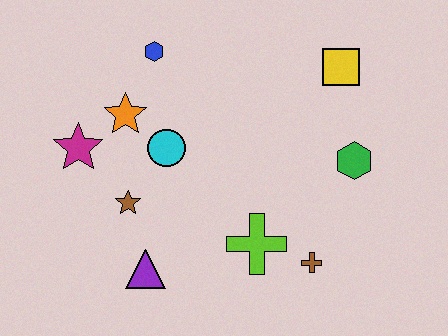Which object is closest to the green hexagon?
The yellow square is closest to the green hexagon.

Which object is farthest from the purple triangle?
The yellow square is farthest from the purple triangle.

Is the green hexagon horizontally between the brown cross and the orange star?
No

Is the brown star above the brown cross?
Yes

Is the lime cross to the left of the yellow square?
Yes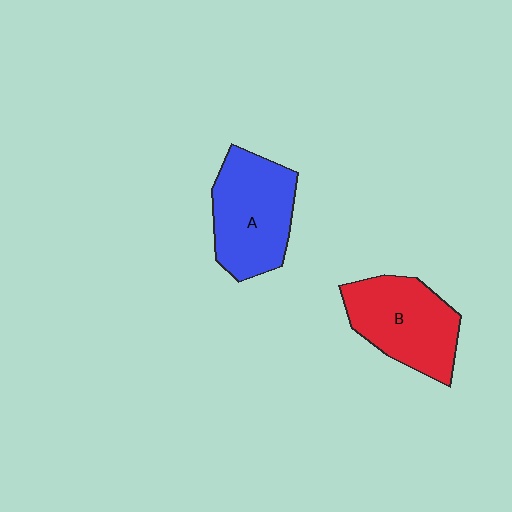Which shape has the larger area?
Shape A (blue).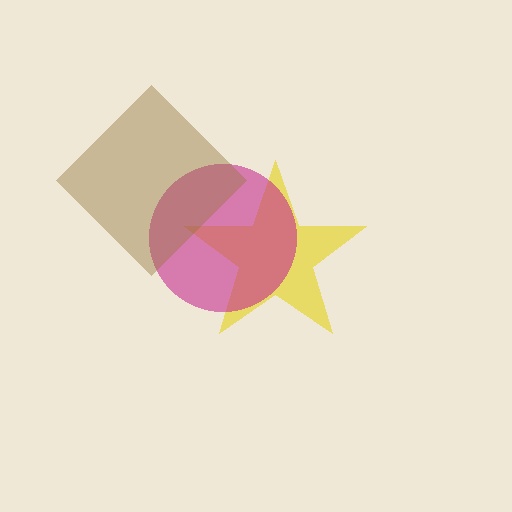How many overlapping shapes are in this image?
There are 3 overlapping shapes in the image.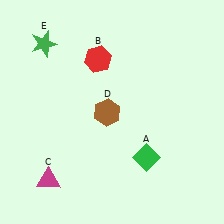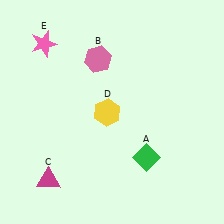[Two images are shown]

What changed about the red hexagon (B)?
In Image 1, B is red. In Image 2, it changed to pink.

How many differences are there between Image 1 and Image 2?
There are 3 differences between the two images.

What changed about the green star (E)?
In Image 1, E is green. In Image 2, it changed to pink.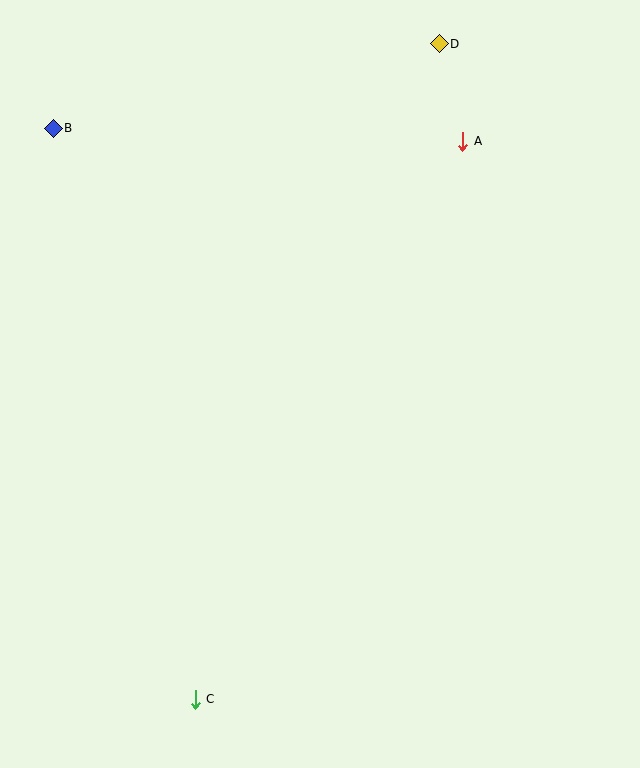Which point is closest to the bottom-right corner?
Point C is closest to the bottom-right corner.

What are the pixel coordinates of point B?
Point B is at (53, 128).